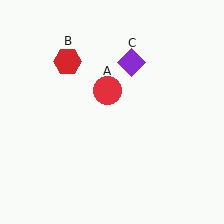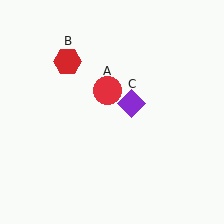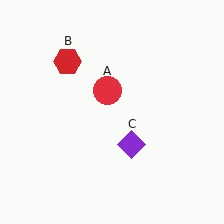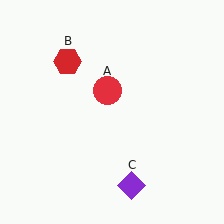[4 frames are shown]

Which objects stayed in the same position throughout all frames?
Red circle (object A) and red hexagon (object B) remained stationary.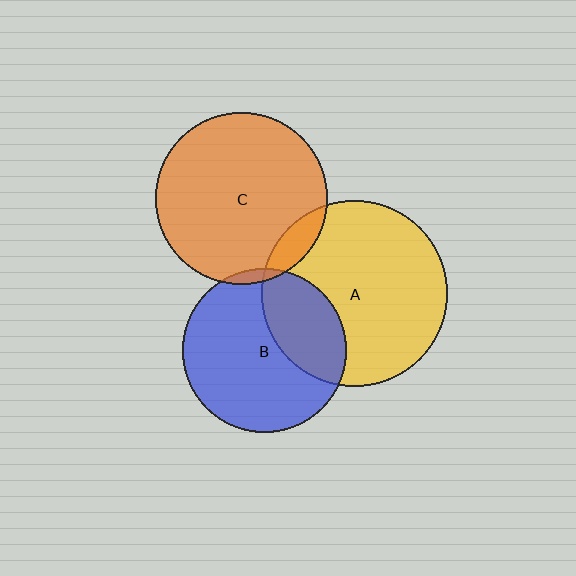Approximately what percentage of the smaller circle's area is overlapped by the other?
Approximately 10%.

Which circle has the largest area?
Circle A (yellow).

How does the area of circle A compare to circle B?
Approximately 1.3 times.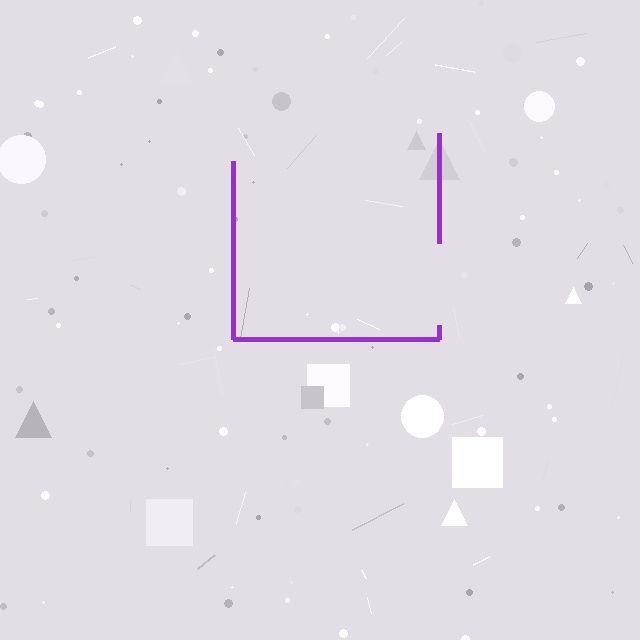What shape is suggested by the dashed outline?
The dashed outline suggests a square.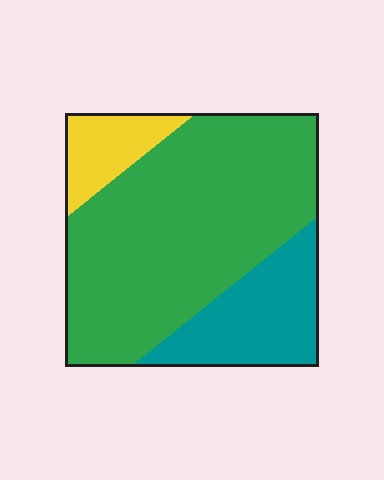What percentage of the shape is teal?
Teal covers about 20% of the shape.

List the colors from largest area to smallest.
From largest to smallest: green, teal, yellow.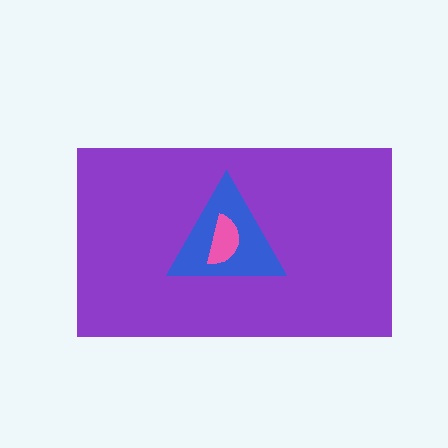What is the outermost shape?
The purple rectangle.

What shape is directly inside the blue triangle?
The pink semicircle.